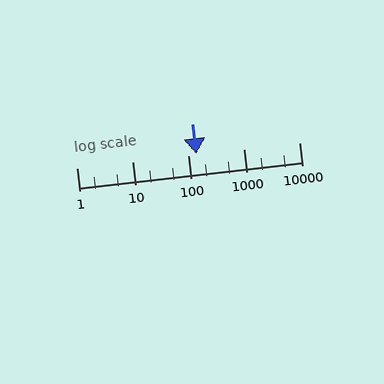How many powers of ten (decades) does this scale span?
The scale spans 4 decades, from 1 to 10000.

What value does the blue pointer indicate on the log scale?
The pointer indicates approximately 140.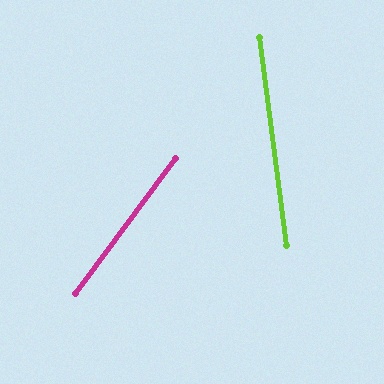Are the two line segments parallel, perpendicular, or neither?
Neither parallel nor perpendicular — they differ by about 44°.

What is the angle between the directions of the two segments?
Approximately 44 degrees.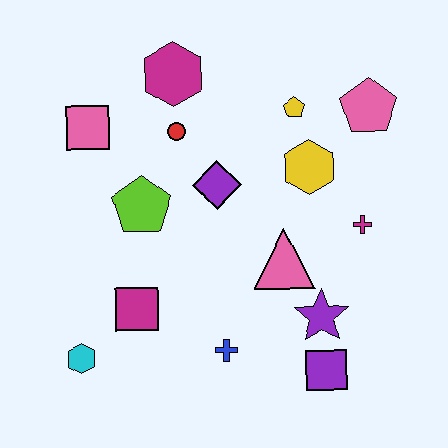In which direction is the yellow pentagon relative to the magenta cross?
The yellow pentagon is above the magenta cross.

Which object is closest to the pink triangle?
The purple star is closest to the pink triangle.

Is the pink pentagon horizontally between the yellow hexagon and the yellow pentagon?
No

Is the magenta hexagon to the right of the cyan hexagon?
Yes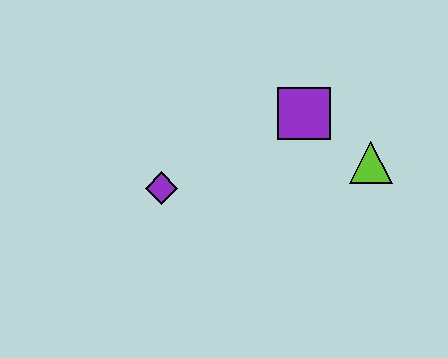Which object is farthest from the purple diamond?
The lime triangle is farthest from the purple diamond.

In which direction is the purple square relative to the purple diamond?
The purple square is to the right of the purple diamond.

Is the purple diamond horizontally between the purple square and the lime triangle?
No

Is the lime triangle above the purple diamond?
Yes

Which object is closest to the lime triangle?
The purple square is closest to the lime triangle.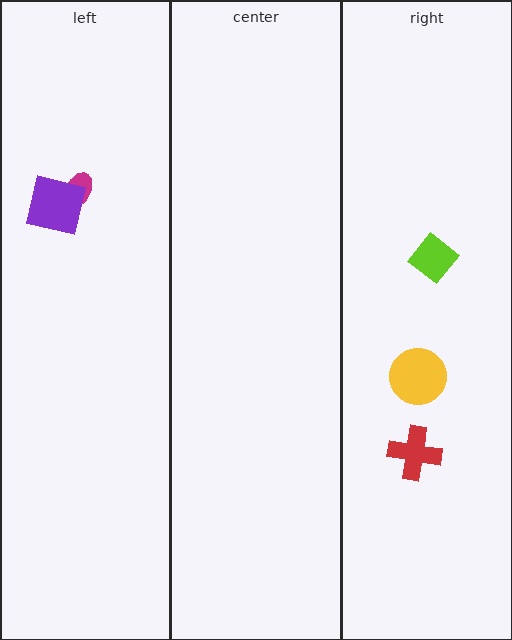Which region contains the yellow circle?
The right region.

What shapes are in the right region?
The lime diamond, the red cross, the yellow circle.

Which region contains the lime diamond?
The right region.